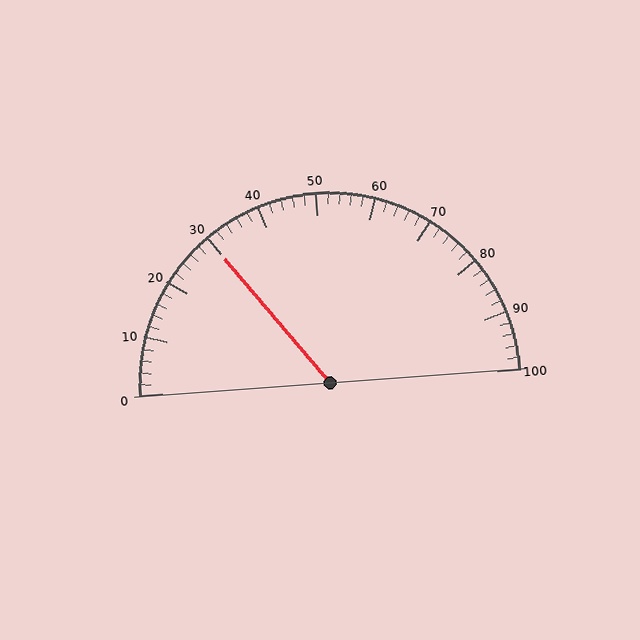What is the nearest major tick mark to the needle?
The nearest major tick mark is 30.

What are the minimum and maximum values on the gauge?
The gauge ranges from 0 to 100.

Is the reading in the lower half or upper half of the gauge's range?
The reading is in the lower half of the range (0 to 100).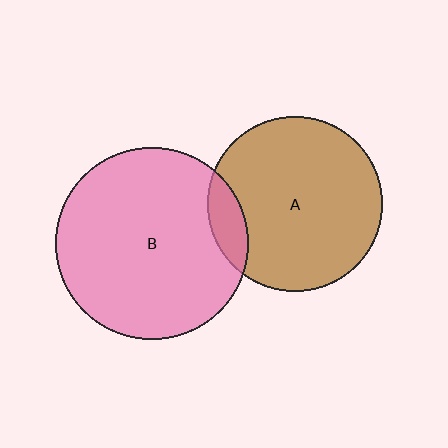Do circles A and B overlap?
Yes.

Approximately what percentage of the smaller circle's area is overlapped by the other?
Approximately 10%.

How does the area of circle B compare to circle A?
Approximately 1.2 times.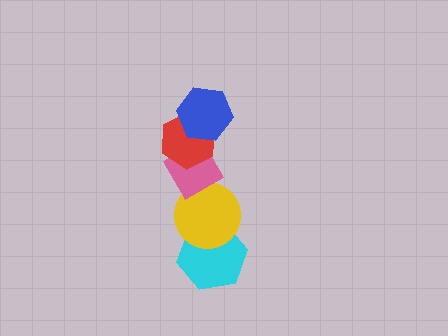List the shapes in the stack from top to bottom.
From top to bottom: the blue hexagon, the red hexagon, the pink diamond, the yellow circle, the cyan hexagon.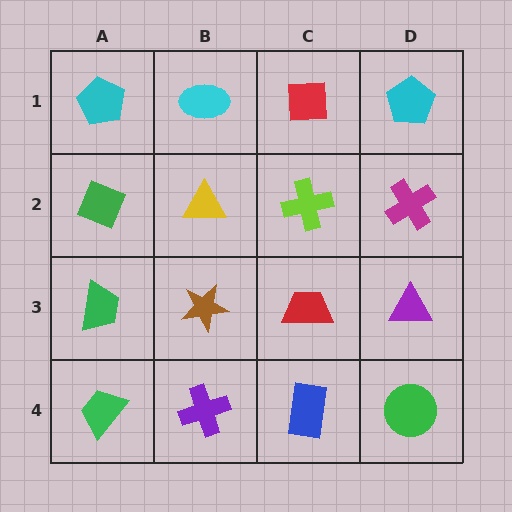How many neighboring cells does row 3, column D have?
3.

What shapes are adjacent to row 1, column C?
A lime cross (row 2, column C), a cyan ellipse (row 1, column B), a cyan pentagon (row 1, column D).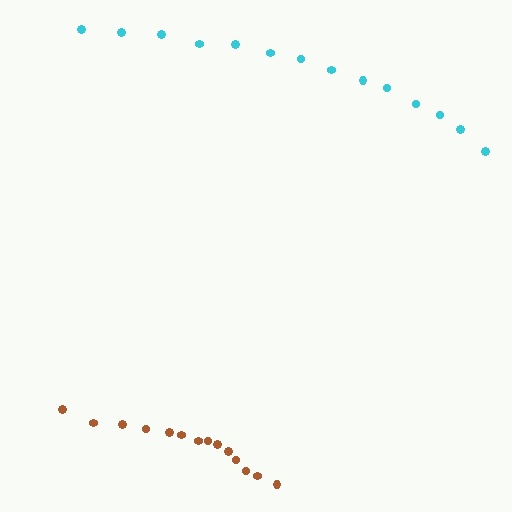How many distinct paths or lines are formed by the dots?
There are 2 distinct paths.